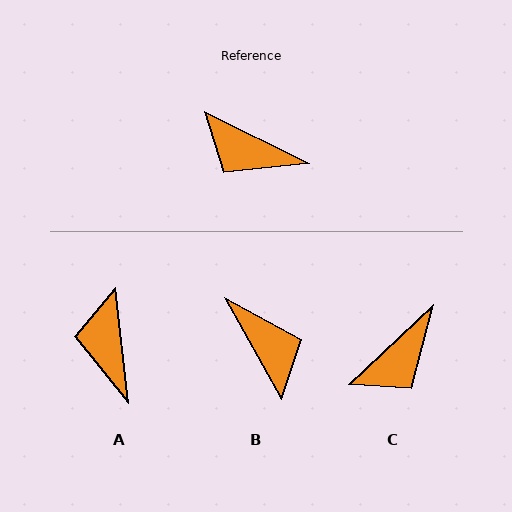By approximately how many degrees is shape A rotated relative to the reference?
Approximately 57 degrees clockwise.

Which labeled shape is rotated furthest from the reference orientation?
B, about 145 degrees away.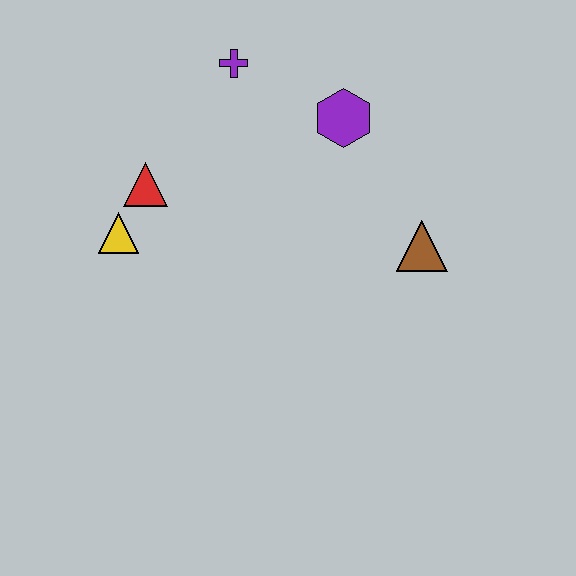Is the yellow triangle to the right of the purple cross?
No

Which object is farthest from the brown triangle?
The yellow triangle is farthest from the brown triangle.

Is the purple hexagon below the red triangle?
No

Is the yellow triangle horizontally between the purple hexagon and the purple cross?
No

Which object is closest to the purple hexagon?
The purple cross is closest to the purple hexagon.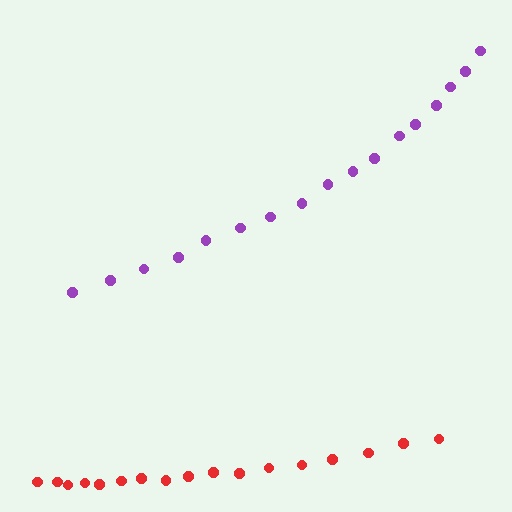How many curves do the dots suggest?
There are 2 distinct paths.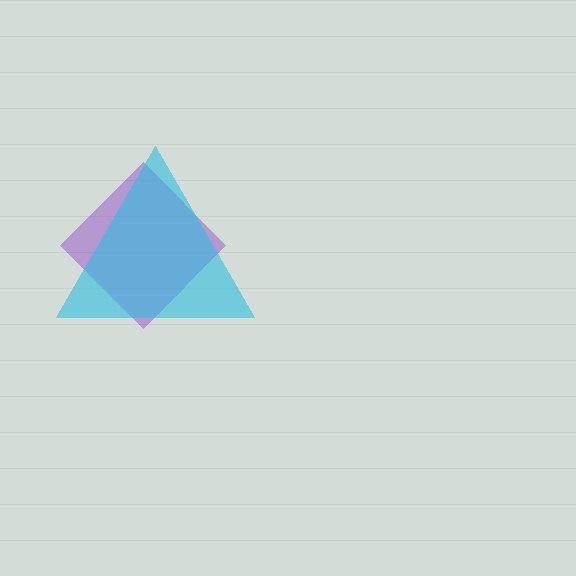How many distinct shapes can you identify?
There are 2 distinct shapes: a purple diamond, a cyan triangle.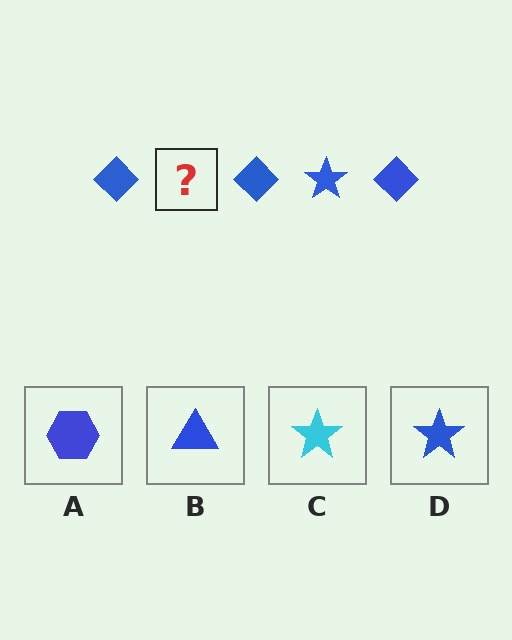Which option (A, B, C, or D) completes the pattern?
D.